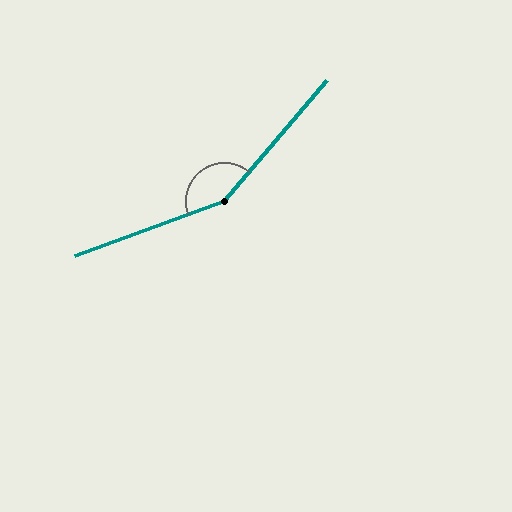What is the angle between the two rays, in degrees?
Approximately 151 degrees.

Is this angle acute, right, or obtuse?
It is obtuse.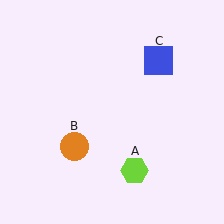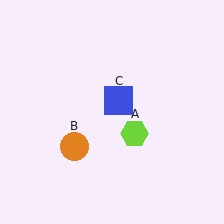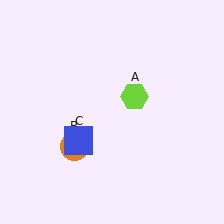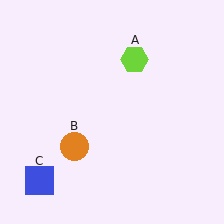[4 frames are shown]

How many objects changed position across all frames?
2 objects changed position: lime hexagon (object A), blue square (object C).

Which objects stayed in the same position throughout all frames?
Orange circle (object B) remained stationary.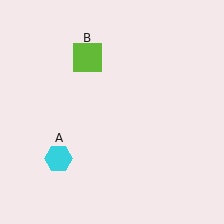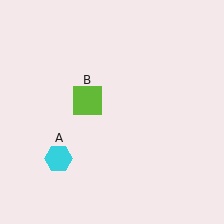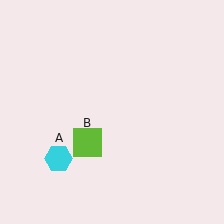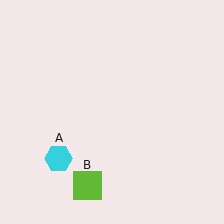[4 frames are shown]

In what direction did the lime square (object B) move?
The lime square (object B) moved down.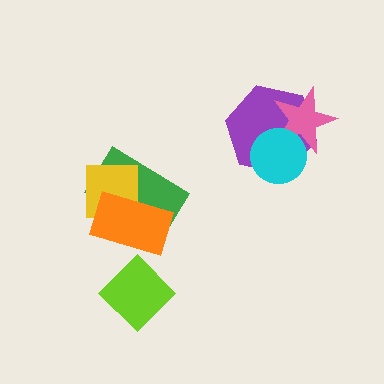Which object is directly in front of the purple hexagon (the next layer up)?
The pink star is directly in front of the purple hexagon.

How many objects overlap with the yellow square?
2 objects overlap with the yellow square.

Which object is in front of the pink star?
The cyan circle is in front of the pink star.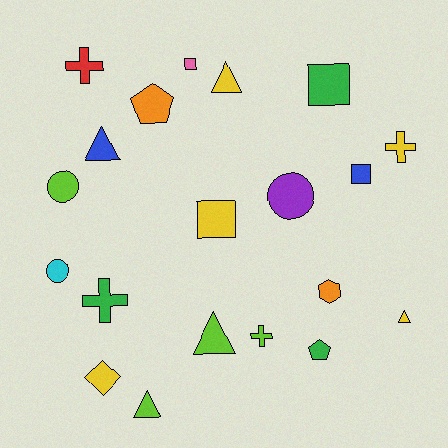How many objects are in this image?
There are 20 objects.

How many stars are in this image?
There are no stars.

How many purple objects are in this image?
There is 1 purple object.